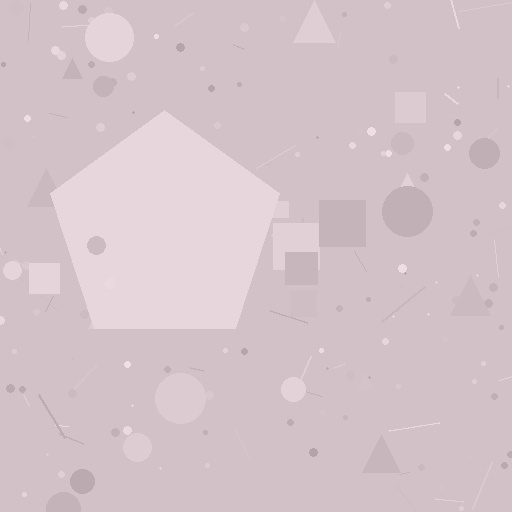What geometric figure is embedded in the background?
A pentagon is embedded in the background.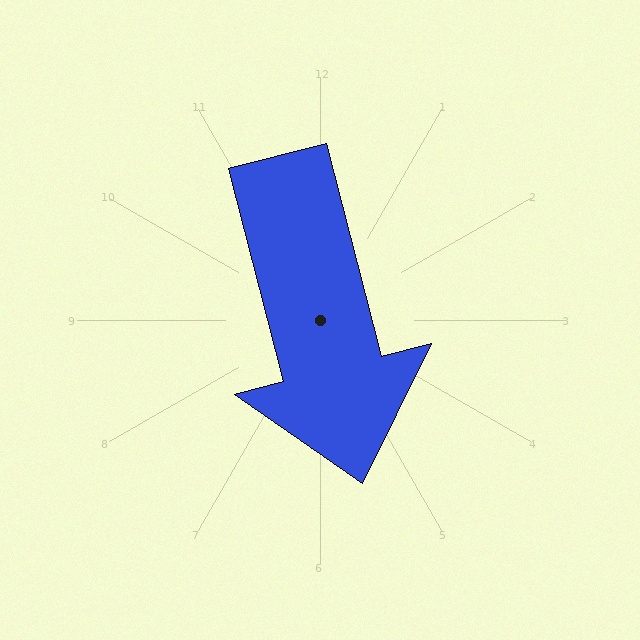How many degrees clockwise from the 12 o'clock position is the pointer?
Approximately 165 degrees.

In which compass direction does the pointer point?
South.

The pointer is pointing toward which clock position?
Roughly 6 o'clock.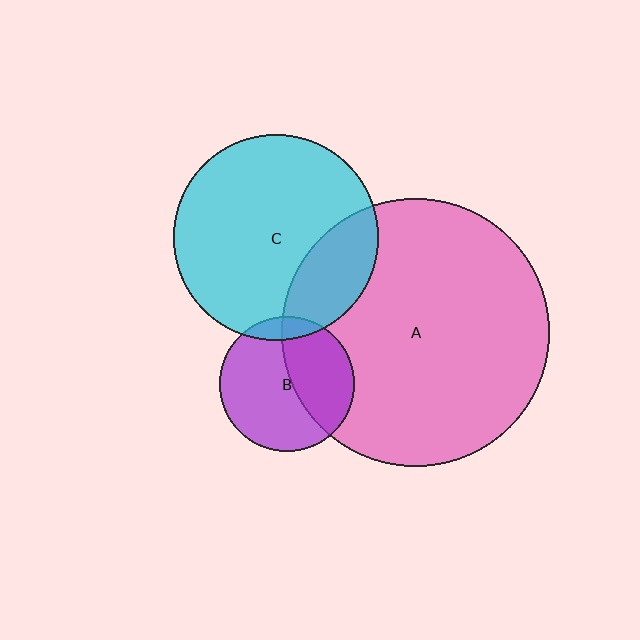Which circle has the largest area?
Circle A (pink).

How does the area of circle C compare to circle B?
Approximately 2.3 times.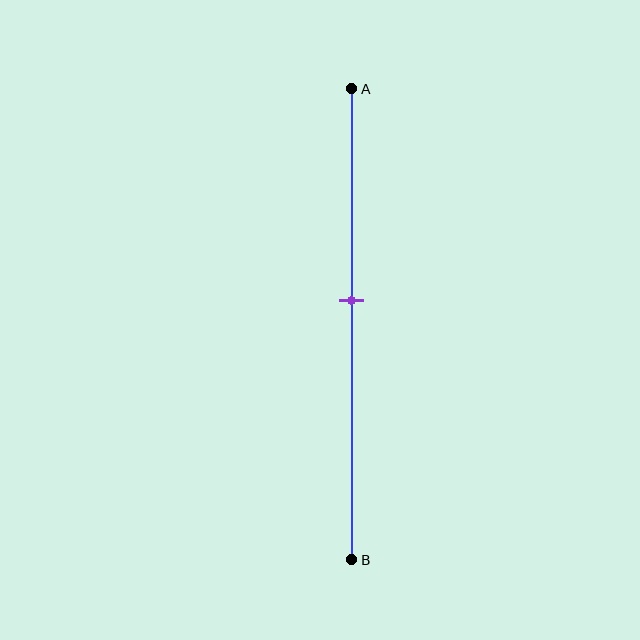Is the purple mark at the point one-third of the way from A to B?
No, the mark is at about 45% from A, not at the 33% one-third point.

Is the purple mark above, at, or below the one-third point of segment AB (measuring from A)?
The purple mark is below the one-third point of segment AB.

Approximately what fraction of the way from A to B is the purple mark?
The purple mark is approximately 45% of the way from A to B.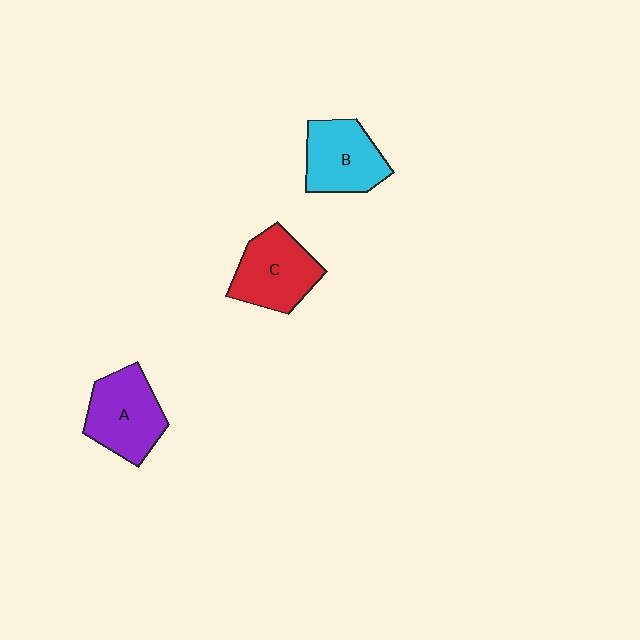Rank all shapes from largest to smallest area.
From largest to smallest: A (purple), C (red), B (cyan).